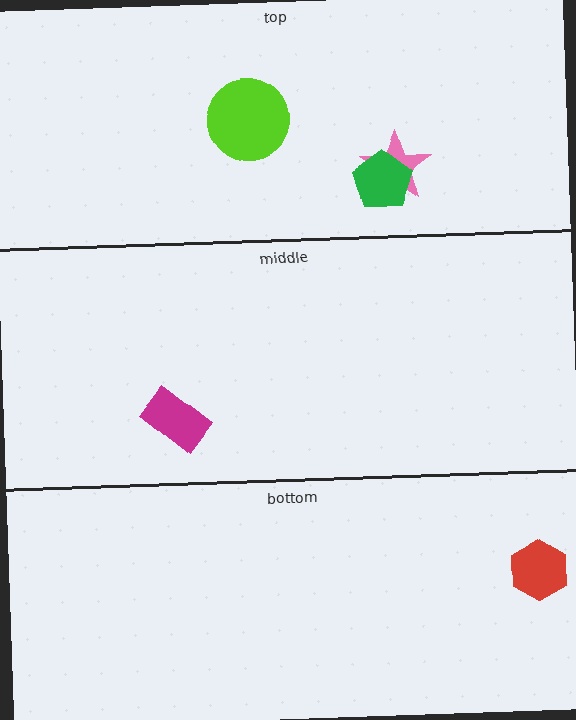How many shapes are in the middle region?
1.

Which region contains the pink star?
The top region.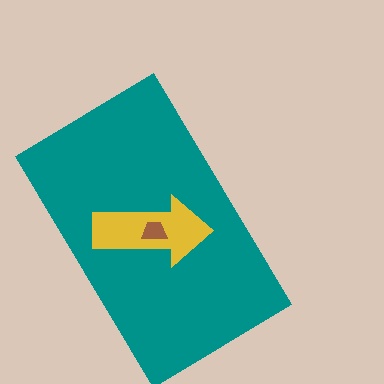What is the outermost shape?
The teal rectangle.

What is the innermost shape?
The brown trapezoid.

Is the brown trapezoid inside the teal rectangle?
Yes.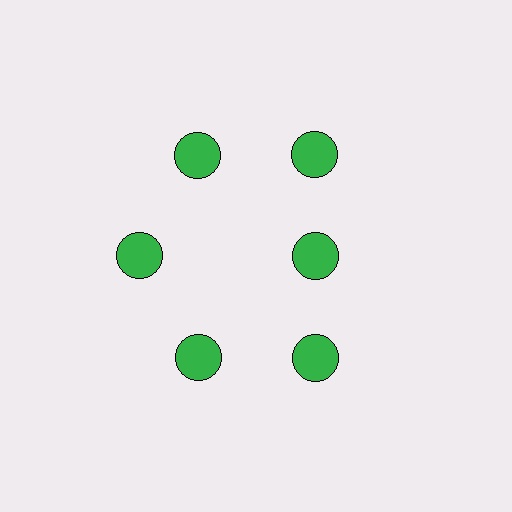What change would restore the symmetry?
The symmetry would be restored by moving it outward, back onto the ring so that all 6 circles sit at equal angles and equal distance from the center.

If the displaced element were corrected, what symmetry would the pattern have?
It would have 6-fold rotational symmetry — the pattern would map onto itself every 60 degrees.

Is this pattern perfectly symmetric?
No. The 6 green circles are arranged in a ring, but one element near the 3 o'clock position is pulled inward toward the center, breaking the 6-fold rotational symmetry.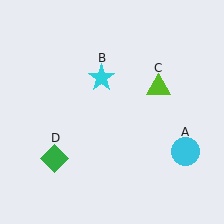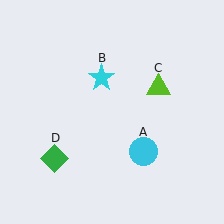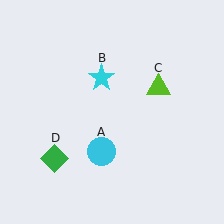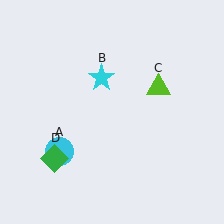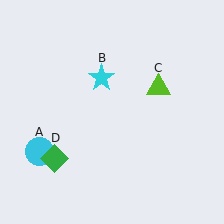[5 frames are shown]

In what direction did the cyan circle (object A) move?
The cyan circle (object A) moved left.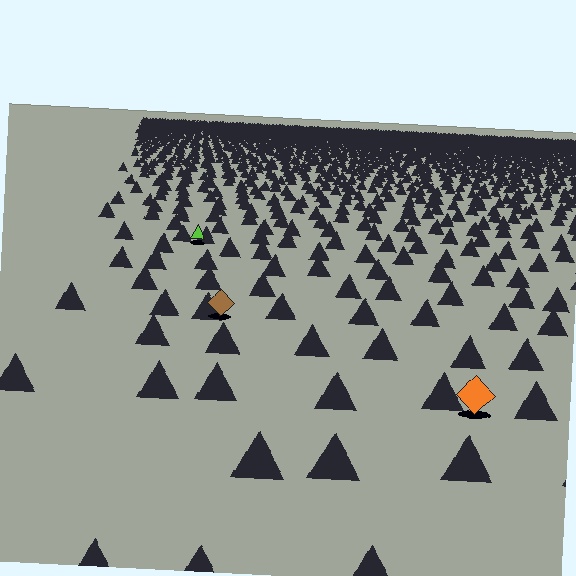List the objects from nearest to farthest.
From nearest to farthest: the orange diamond, the brown diamond, the lime triangle.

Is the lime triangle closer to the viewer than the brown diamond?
No. The brown diamond is closer — you can tell from the texture gradient: the ground texture is coarser near it.